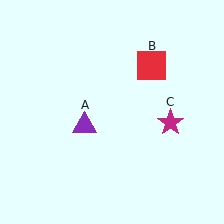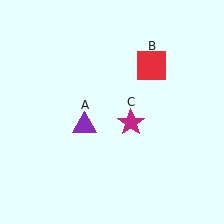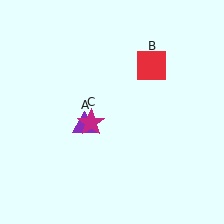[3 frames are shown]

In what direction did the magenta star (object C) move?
The magenta star (object C) moved left.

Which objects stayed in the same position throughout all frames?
Purple triangle (object A) and red square (object B) remained stationary.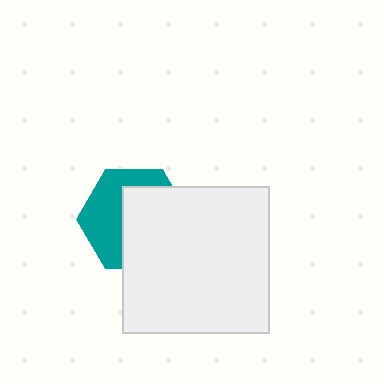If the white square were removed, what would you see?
You would see the complete teal hexagon.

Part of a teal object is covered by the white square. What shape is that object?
It is a hexagon.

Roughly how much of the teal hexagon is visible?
A small part of it is visible (roughly 44%).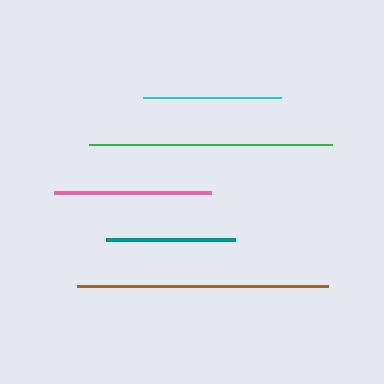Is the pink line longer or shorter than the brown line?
The brown line is longer than the pink line.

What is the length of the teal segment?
The teal segment is approximately 129 pixels long.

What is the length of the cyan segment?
The cyan segment is approximately 139 pixels long.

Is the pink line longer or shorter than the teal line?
The pink line is longer than the teal line.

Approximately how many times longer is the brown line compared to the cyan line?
The brown line is approximately 1.8 times the length of the cyan line.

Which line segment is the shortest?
The teal line is the shortest at approximately 129 pixels.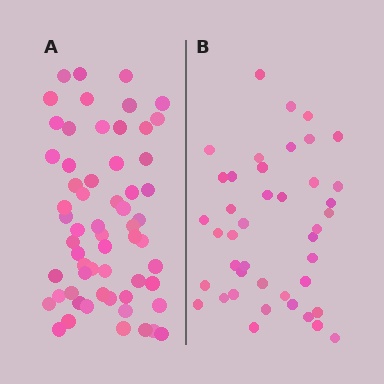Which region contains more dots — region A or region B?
Region A (the left region) has more dots.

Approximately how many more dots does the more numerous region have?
Region A has approximately 20 more dots than region B.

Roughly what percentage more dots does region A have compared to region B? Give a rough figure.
About 45% more.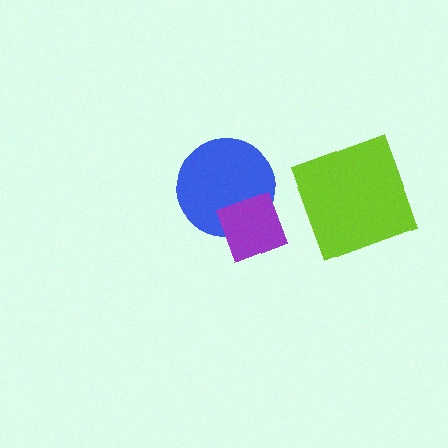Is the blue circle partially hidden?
Yes, it is partially covered by another shape.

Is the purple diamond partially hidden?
No, no other shape covers it.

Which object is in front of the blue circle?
The purple diamond is in front of the blue circle.